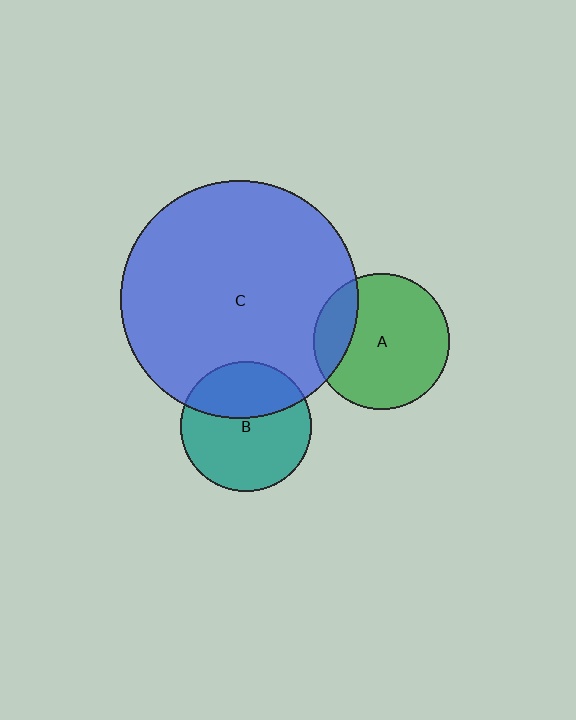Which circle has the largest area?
Circle C (blue).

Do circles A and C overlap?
Yes.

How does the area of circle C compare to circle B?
Approximately 3.3 times.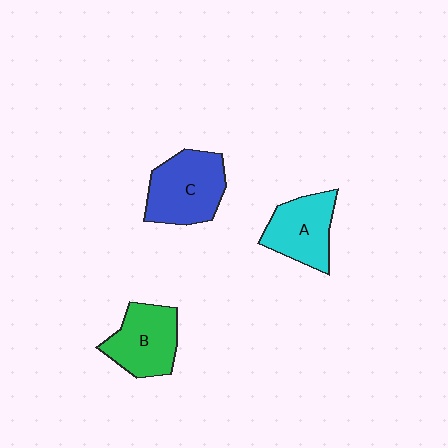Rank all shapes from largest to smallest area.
From largest to smallest: C (blue), B (green), A (cyan).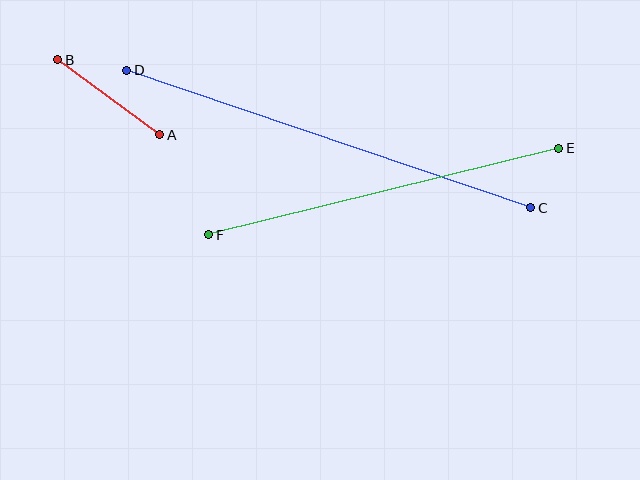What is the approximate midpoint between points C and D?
The midpoint is at approximately (329, 139) pixels.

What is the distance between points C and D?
The distance is approximately 427 pixels.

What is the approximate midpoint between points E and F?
The midpoint is at approximately (384, 192) pixels.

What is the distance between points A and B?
The distance is approximately 127 pixels.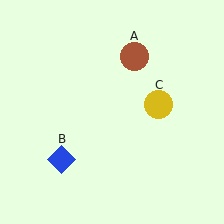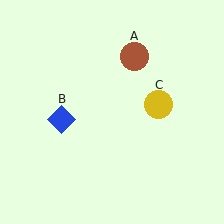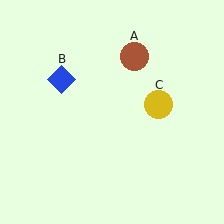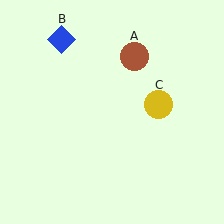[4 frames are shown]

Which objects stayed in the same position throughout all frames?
Brown circle (object A) and yellow circle (object C) remained stationary.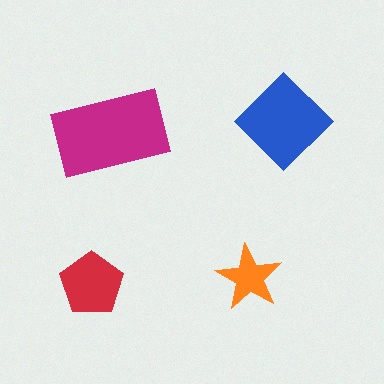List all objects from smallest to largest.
The orange star, the red pentagon, the blue diamond, the magenta rectangle.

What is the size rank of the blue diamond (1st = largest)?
2nd.